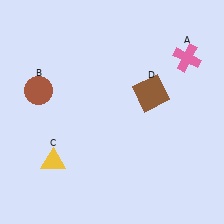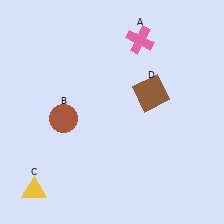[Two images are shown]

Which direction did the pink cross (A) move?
The pink cross (A) moved left.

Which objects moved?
The objects that moved are: the pink cross (A), the brown circle (B), the yellow triangle (C).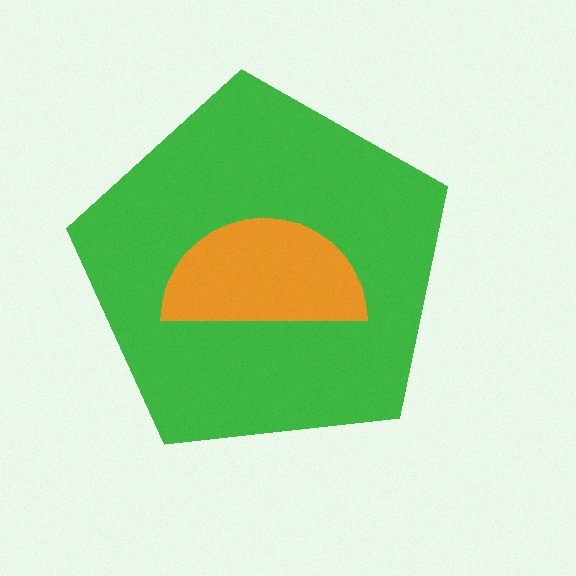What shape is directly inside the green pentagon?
The orange semicircle.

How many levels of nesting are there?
2.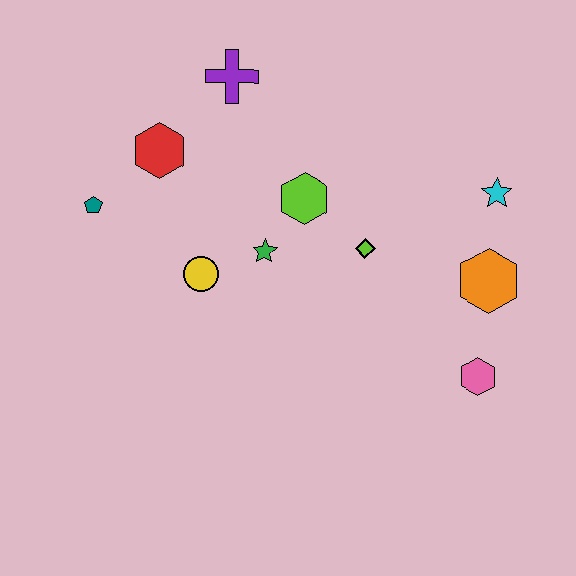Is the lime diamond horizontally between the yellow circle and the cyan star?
Yes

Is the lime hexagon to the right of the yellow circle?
Yes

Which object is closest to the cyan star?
The orange hexagon is closest to the cyan star.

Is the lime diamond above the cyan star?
No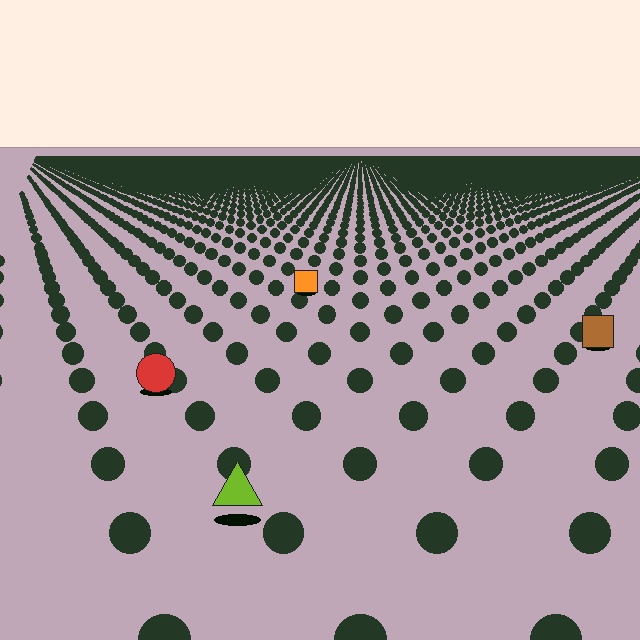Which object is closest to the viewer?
The lime triangle is closest. The texture marks near it are larger and more spread out.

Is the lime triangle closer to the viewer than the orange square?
Yes. The lime triangle is closer — you can tell from the texture gradient: the ground texture is coarser near it.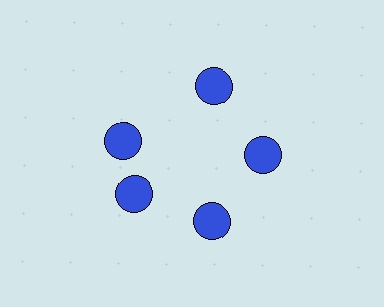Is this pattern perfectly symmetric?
No. The 5 blue circles are arranged in a ring, but one element near the 10 o'clock position is rotated out of alignment along the ring, breaking the 5-fold rotational symmetry.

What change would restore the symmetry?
The symmetry would be restored by rotating it back into even spacing with its neighbors so that all 5 circles sit at equal angles and equal distance from the center.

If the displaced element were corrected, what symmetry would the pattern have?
It would have 5-fold rotational symmetry — the pattern would map onto itself every 72 degrees.